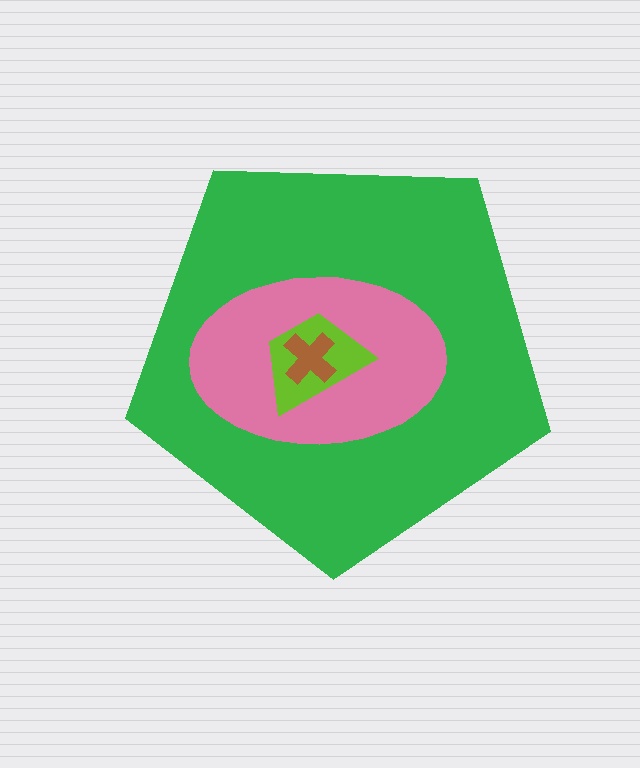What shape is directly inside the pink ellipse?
The lime trapezoid.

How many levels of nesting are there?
4.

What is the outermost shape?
The green pentagon.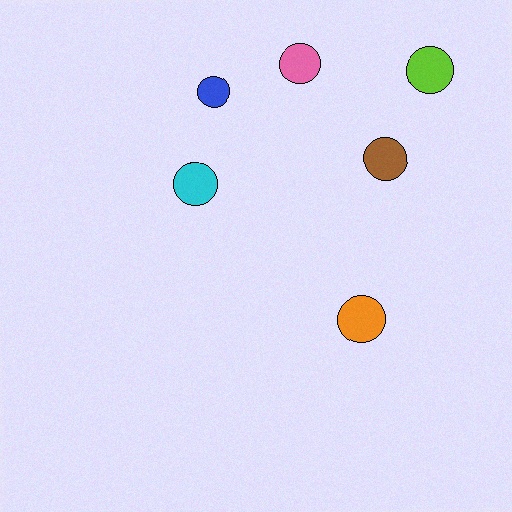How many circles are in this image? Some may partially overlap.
There are 6 circles.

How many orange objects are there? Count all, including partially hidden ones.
There is 1 orange object.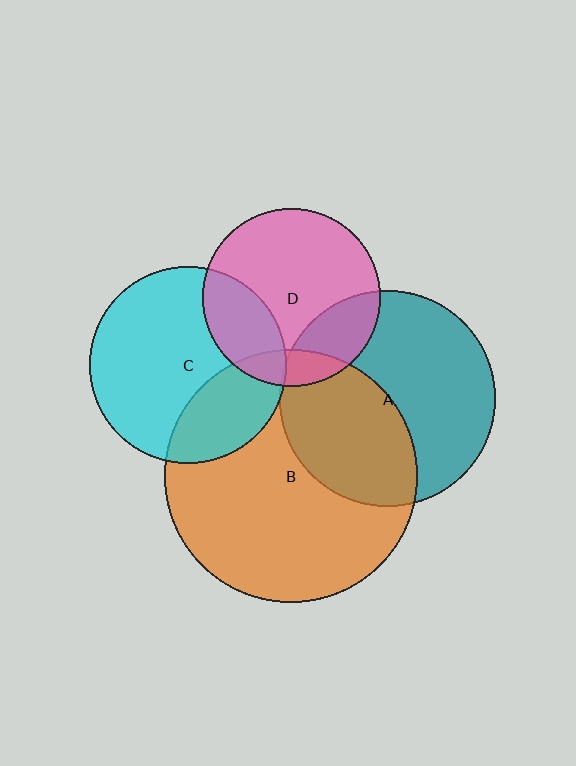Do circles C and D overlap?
Yes.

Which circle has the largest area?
Circle B (orange).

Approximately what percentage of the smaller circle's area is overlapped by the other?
Approximately 25%.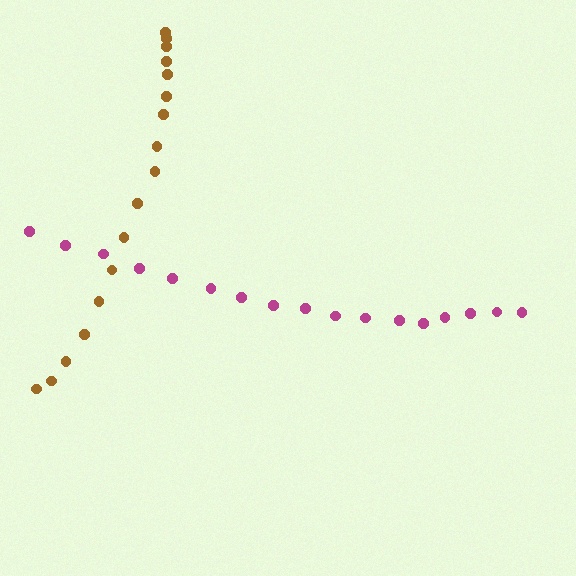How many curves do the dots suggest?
There are 2 distinct paths.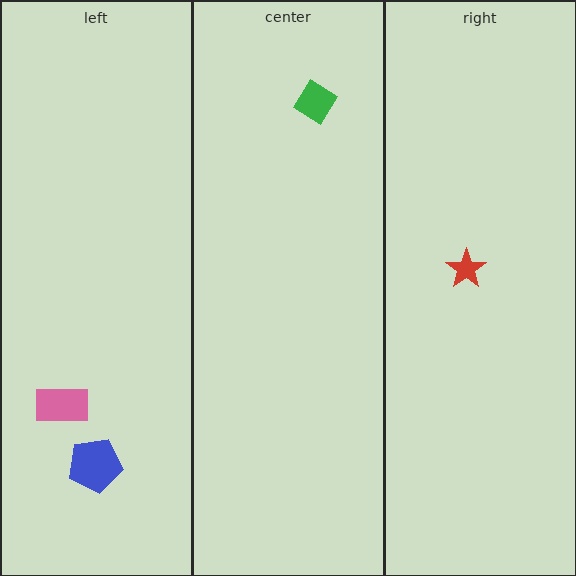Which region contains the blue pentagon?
The left region.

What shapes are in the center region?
The green diamond.